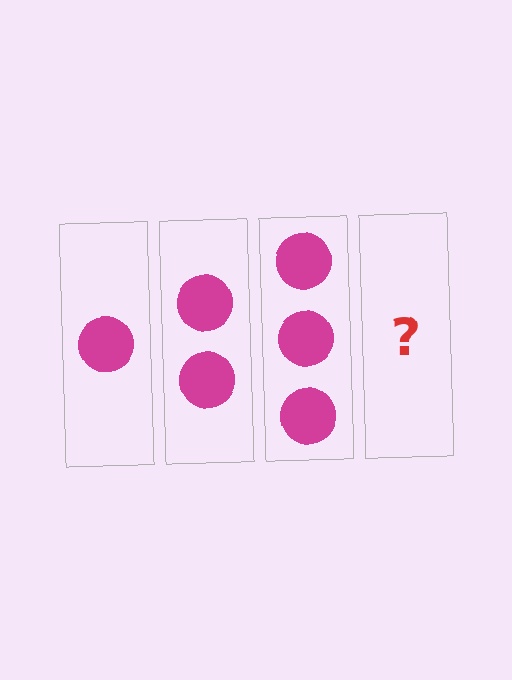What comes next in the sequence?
The next element should be 4 circles.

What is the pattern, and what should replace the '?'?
The pattern is that each step adds one more circle. The '?' should be 4 circles.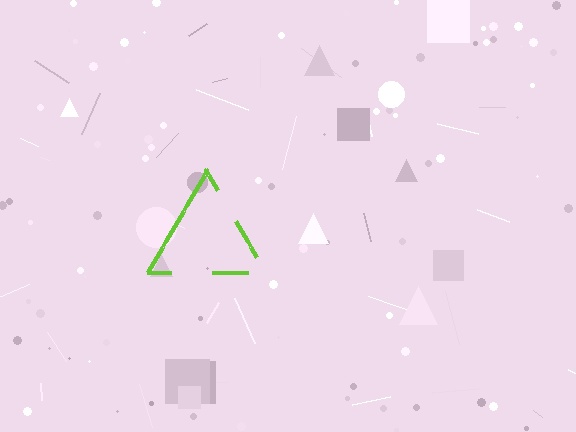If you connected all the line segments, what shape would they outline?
They would outline a triangle.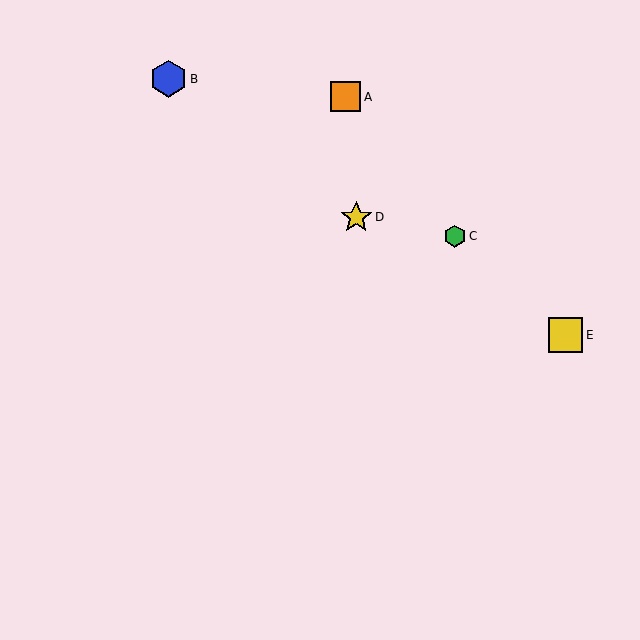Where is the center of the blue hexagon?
The center of the blue hexagon is at (169, 79).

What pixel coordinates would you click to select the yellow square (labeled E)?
Click at (566, 335) to select the yellow square E.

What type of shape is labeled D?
Shape D is a yellow star.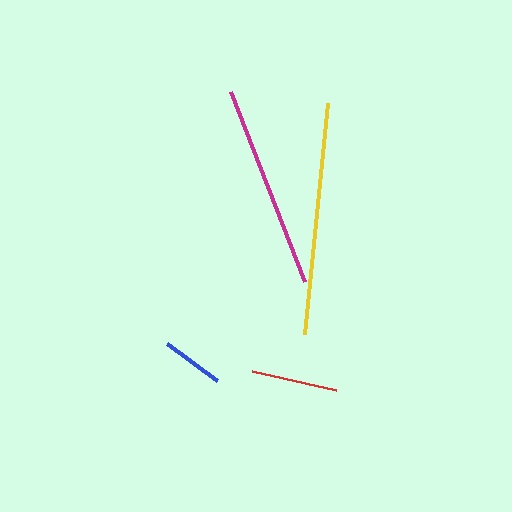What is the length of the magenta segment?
The magenta segment is approximately 204 pixels long.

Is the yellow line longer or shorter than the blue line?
The yellow line is longer than the blue line.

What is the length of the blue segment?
The blue segment is approximately 62 pixels long.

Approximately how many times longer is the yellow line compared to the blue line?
The yellow line is approximately 3.7 times the length of the blue line.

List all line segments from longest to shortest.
From longest to shortest: yellow, magenta, red, blue.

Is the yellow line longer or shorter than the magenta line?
The yellow line is longer than the magenta line.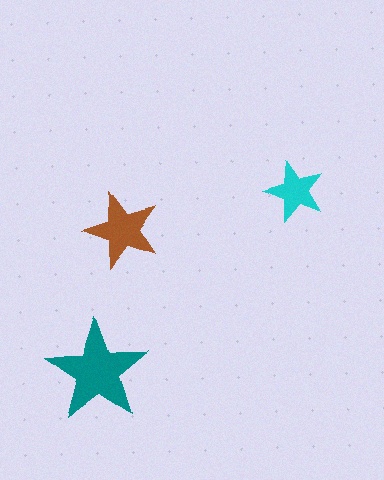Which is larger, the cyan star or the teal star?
The teal one.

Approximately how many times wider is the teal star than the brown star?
About 1.5 times wider.